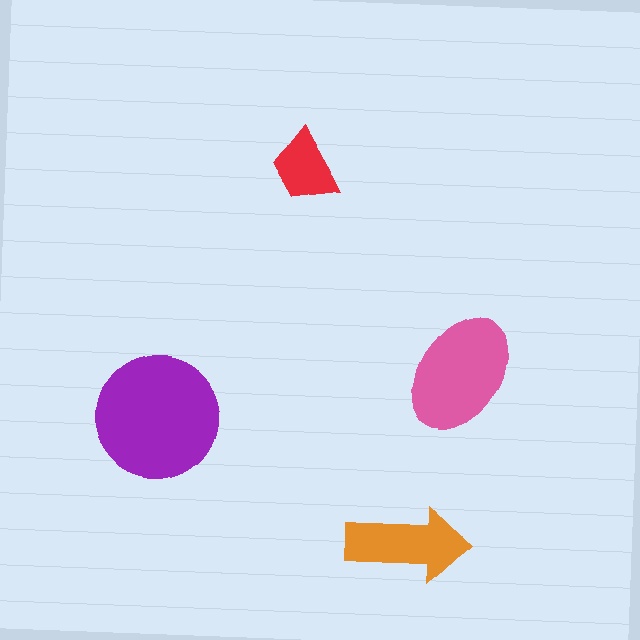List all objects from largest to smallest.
The purple circle, the pink ellipse, the orange arrow, the red trapezoid.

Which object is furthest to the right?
The pink ellipse is rightmost.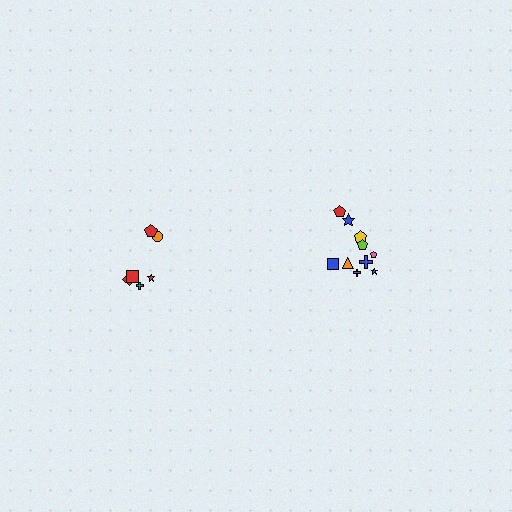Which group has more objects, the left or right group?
The right group.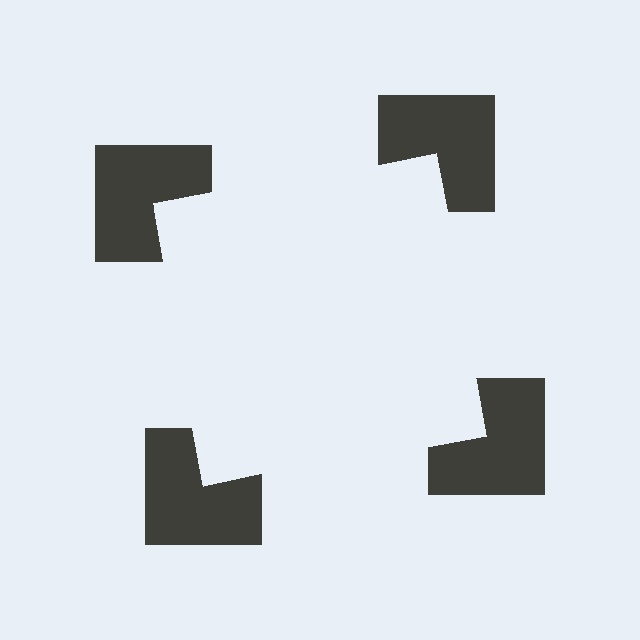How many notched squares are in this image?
There are 4 — one at each vertex of the illusory square.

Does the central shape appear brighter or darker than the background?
It typically appears slightly brighter than the background, even though no actual brightness change is drawn.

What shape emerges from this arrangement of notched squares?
An illusory square — its edges are inferred from the aligned wedge cuts in the notched squares, not physically drawn.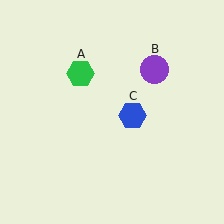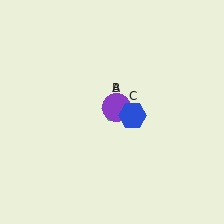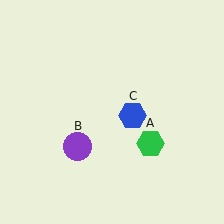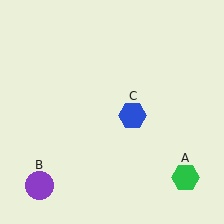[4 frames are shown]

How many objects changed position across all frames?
2 objects changed position: green hexagon (object A), purple circle (object B).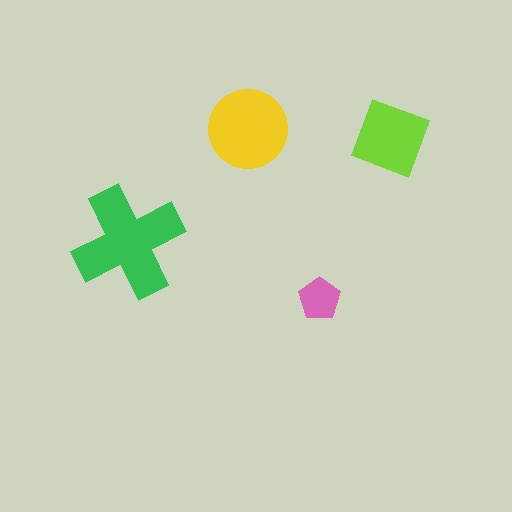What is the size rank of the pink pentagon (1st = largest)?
4th.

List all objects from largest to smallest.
The green cross, the yellow circle, the lime square, the pink pentagon.